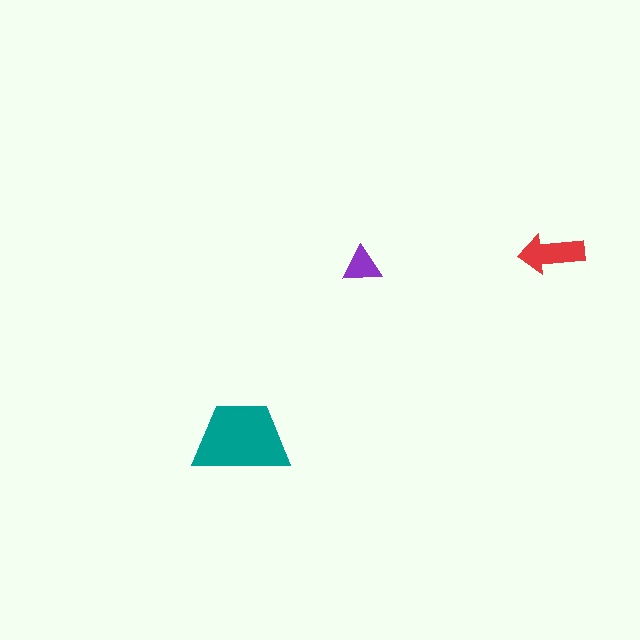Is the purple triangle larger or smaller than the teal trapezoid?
Smaller.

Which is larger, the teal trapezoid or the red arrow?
The teal trapezoid.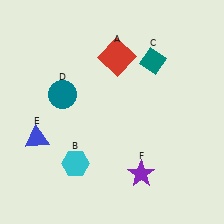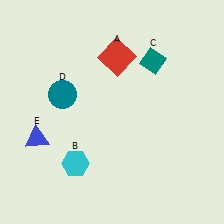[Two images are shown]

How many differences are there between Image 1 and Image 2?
There is 1 difference between the two images.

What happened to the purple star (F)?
The purple star (F) was removed in Image 2. It was in the bottom-right area of Image 1.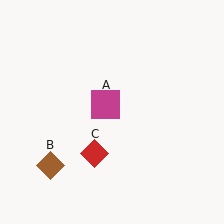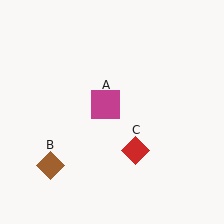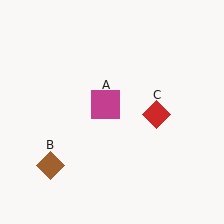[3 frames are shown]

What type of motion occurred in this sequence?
The red diamond (object C) rotated counterclockwise around the center of the scene.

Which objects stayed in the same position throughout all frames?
Magenta square (object A) and brown diamond (object B) remained stationary.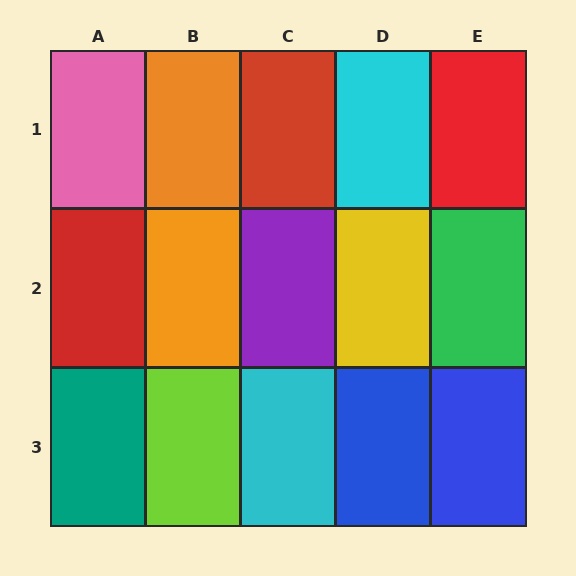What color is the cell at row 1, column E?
Red.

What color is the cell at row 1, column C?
Red.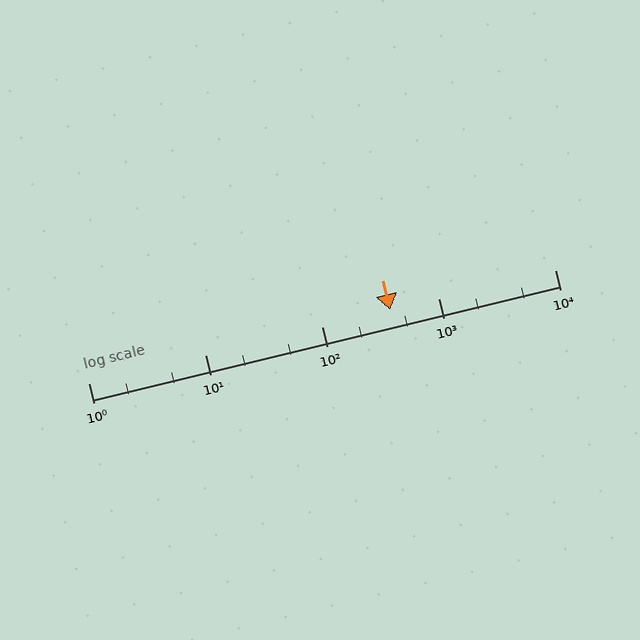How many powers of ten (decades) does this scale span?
The scale spans 4 decades, from 1 to 10000.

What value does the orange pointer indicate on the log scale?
The pointer indicates approximately 390.